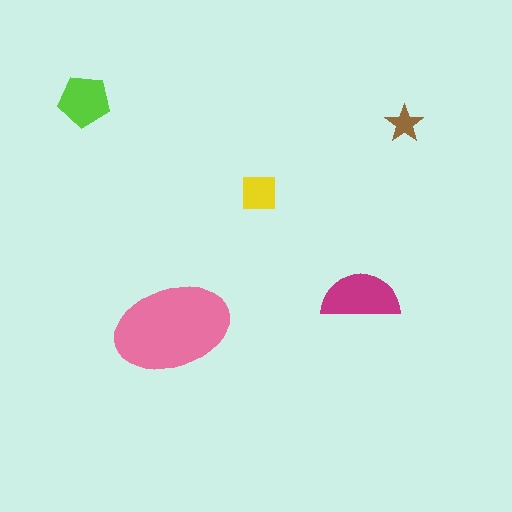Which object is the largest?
The pink ellipse.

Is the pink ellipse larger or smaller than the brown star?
Larger.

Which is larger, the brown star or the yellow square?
The yellow square.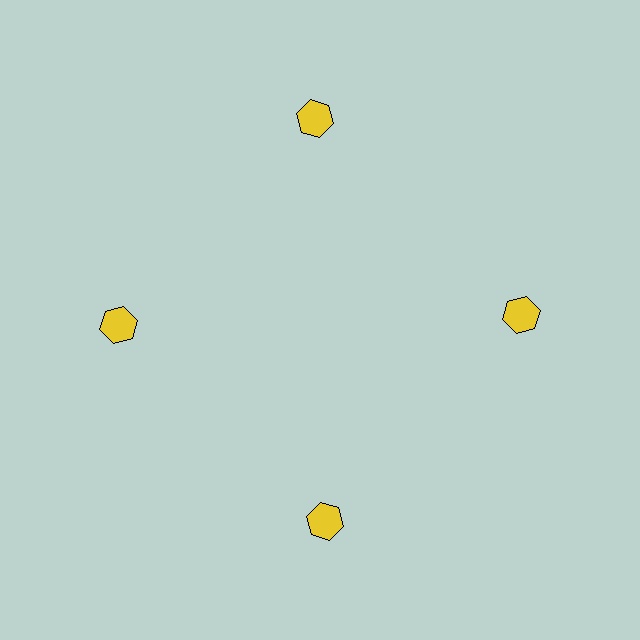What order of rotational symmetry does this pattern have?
This pattern has 4-fold rotational symmetry.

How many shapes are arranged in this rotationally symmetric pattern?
There are 4 shapes, arranged in 4 groups of 1.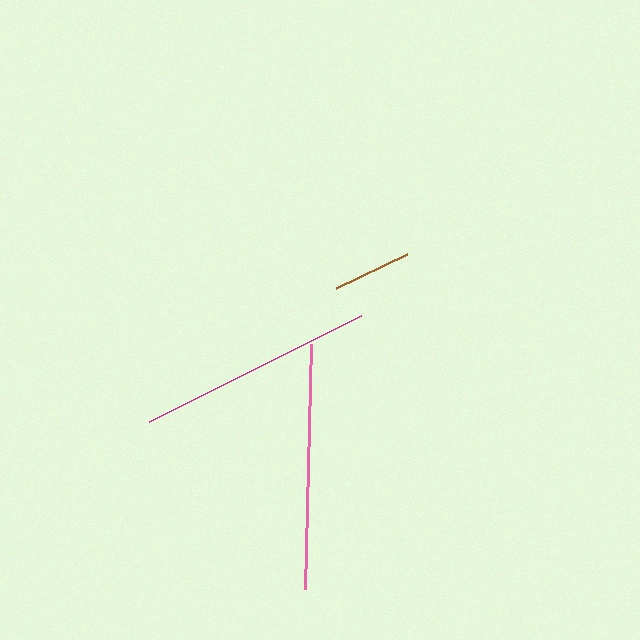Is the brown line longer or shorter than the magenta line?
The magenta line is longer than the brown line.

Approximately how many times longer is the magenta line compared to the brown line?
The magenta line is approximately 3.0 times the length of the brown line.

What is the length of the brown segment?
The brown segment is approximately 79 pixels long.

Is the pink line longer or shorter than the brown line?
The pink line is longer than the brown line.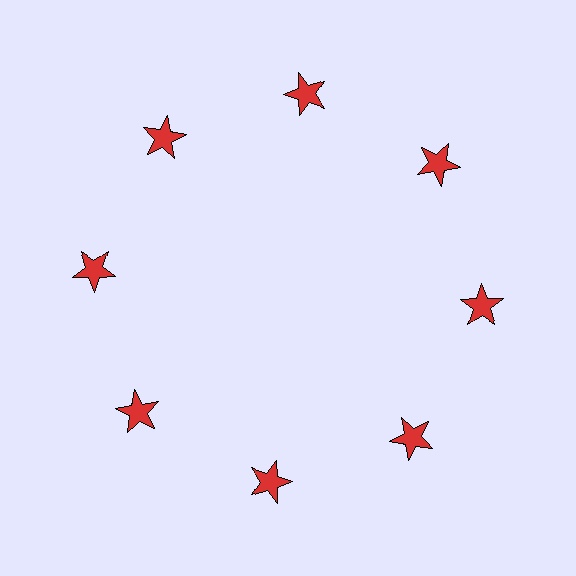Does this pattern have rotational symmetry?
Yes, this pattern has 8-fold rotational symmetry. It looks the same after rotating 45 degrees around the center.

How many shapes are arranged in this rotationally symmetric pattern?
There are 8 shapes, arranged in 8 groups of 1.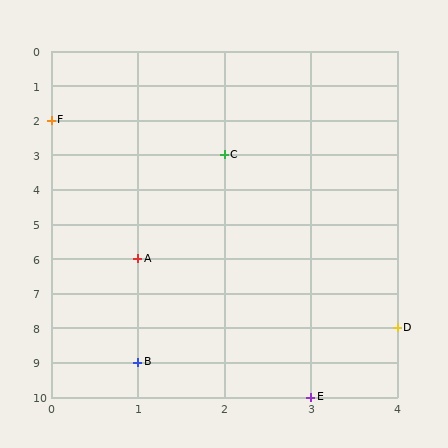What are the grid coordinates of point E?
Point E is at grid coordinates (3, 10).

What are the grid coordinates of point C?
Point C is at grid coordinates (2, 3).